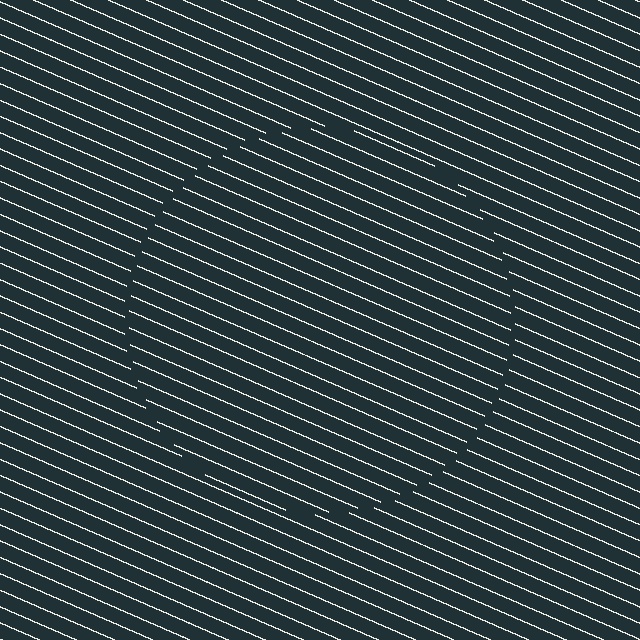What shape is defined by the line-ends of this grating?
An illusory circle. The interior of the shape contains the same grating, shifted by half a period — the contour is defined by the phase discontinuity where line-ends from the inner and outer gratings abut.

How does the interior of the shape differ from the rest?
The interior of the shape contains the same grating, shifted by half a period — the contour is defined by the phase discontinuity where line-ends from the inner and outer gratings abut.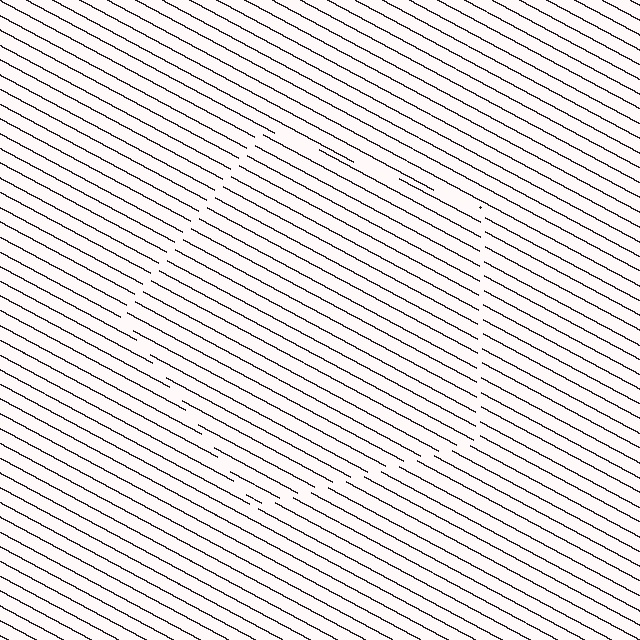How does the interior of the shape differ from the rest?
The interior of the shape contains the same grating, shifted by half a period — the contour is defined by the phase discontinuity where line-ends from the inner and outer gratings abut.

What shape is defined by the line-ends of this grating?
An illusory pentagon. The interior of the shape contains the same grating, shifted by half a period — the contour is defined by the phase discontinuity where line-ends from the inner and outer gratings abut.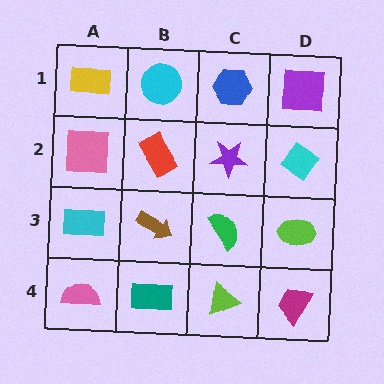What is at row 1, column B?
A cyan circle.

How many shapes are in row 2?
4 shapes.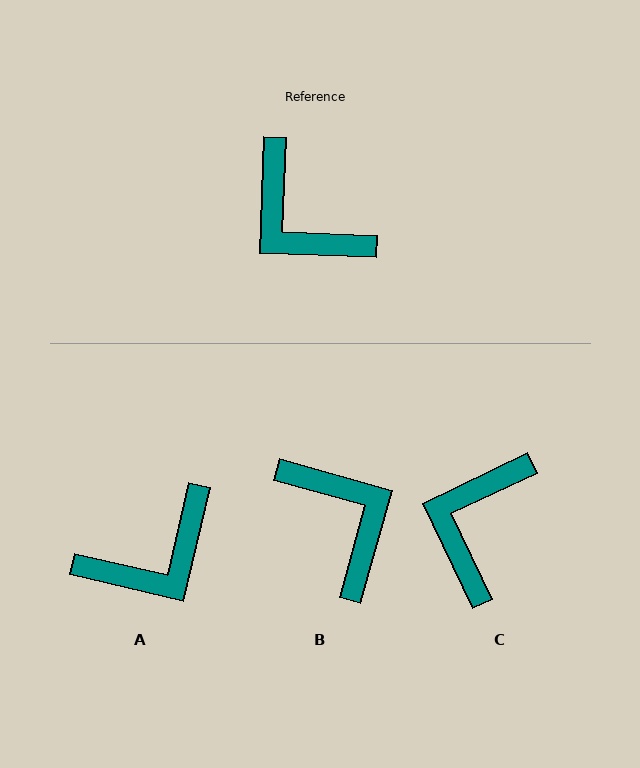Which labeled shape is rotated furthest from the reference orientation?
B, about 167 degrees away.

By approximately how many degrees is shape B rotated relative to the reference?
Approximately 167 degrees counter-clockwise.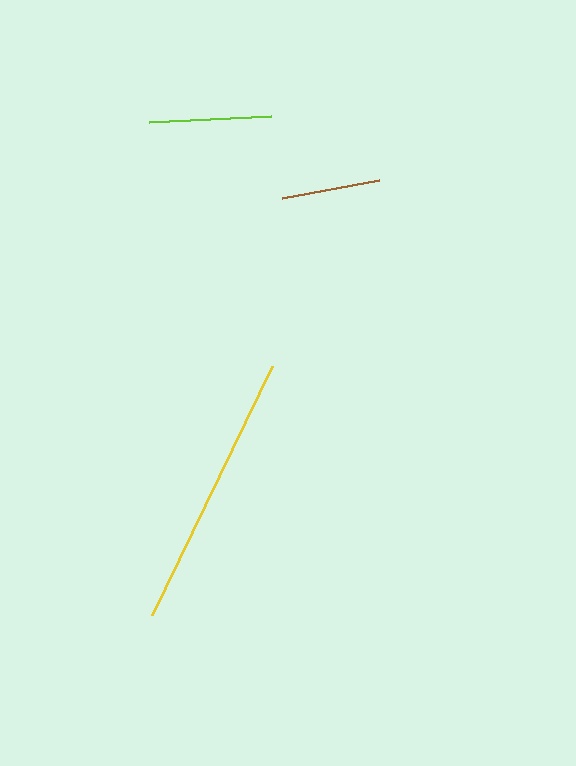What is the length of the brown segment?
The brown segment is approximately 99 pixels long.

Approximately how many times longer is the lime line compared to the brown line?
The lime line is approximately 1.2 times the length of the brown line.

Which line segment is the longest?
The yellow line is the longest at approximately 276 pixels.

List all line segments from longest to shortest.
From longest to shortest: yellow, lime, brown.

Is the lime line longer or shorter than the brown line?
The lime line is longer than the brown line.